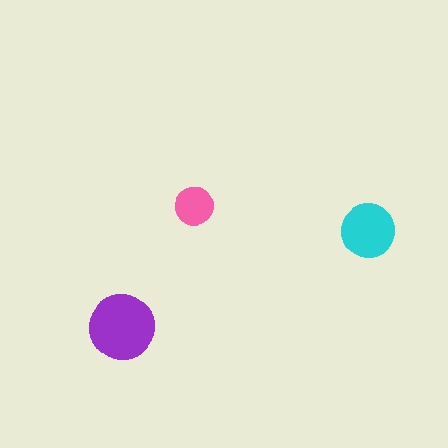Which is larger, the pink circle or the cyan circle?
The cyan one.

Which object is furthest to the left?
The purple circle is leftmost.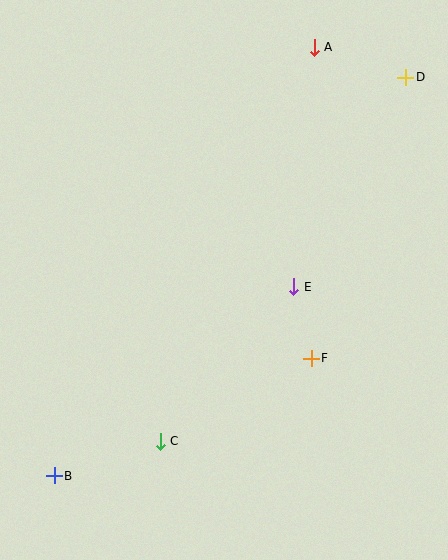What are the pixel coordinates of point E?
Point E is at (294, 287).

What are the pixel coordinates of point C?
Point C is at (160, 441).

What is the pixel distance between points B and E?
The distance between B and E is 305 pixels.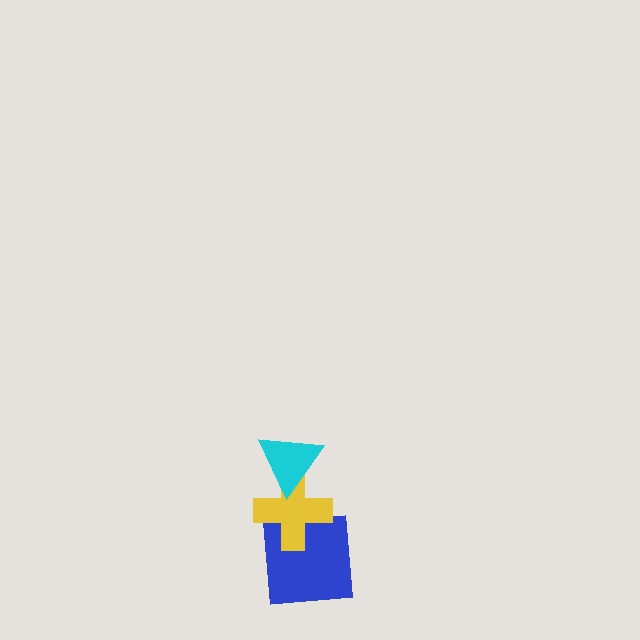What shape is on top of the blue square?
The yellow cross is on top of the blue square.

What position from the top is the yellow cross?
The yellow cross is 2nd from the top.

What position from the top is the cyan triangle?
The cyan triangle is 1st from the top.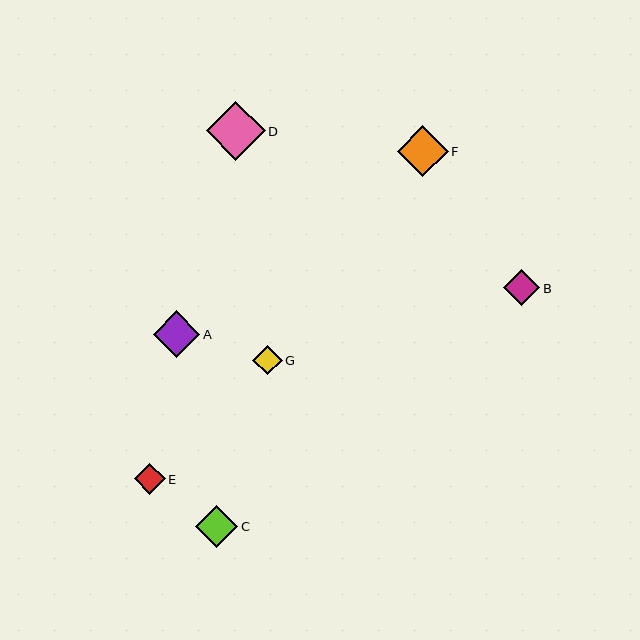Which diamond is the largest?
Diamond D is the largest with a size of approximately 59 pixels.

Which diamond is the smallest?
Diamond G is the smallest with a size of approximately 30 pixels.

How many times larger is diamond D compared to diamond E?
Diamond D is approximately 1.9 times the size of diamond E.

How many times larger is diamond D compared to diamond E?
Diamond D is approximately 1.9 times the size of diamond E.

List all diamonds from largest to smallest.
From largest to smallest: D, F, A, C, B, E, G.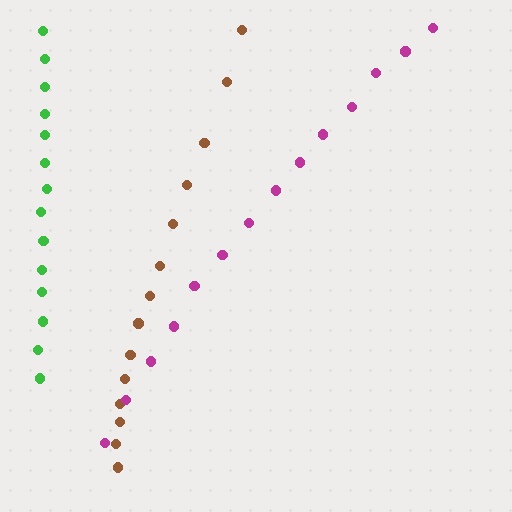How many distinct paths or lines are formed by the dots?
There are 3 distinct paths.